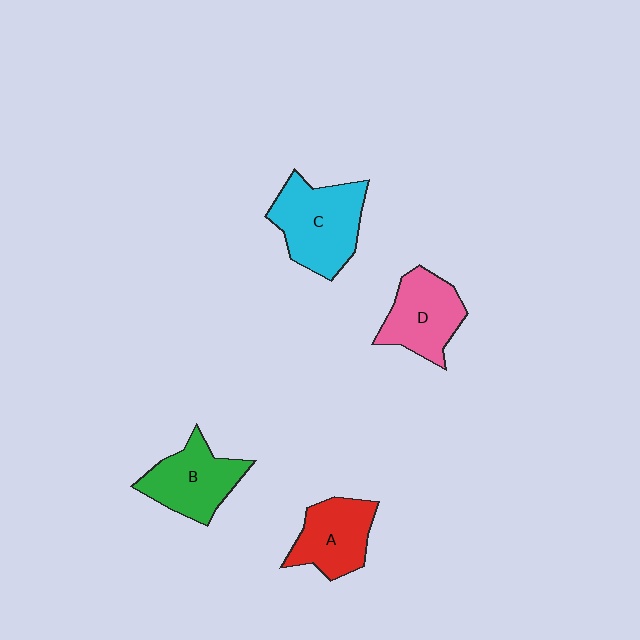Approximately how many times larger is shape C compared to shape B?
Approximately 1.3 times.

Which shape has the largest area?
Shape C (cyan).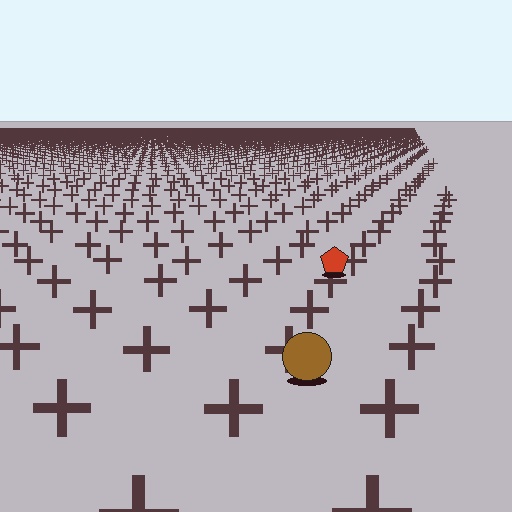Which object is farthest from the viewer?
The red pentagon is farthest from the viewer. It appears smaller and the ground texture around it is denser.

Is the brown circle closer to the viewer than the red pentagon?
Yes. The brown circle is closer — you can tell from the texture gradient: the ground texture is coarser near it.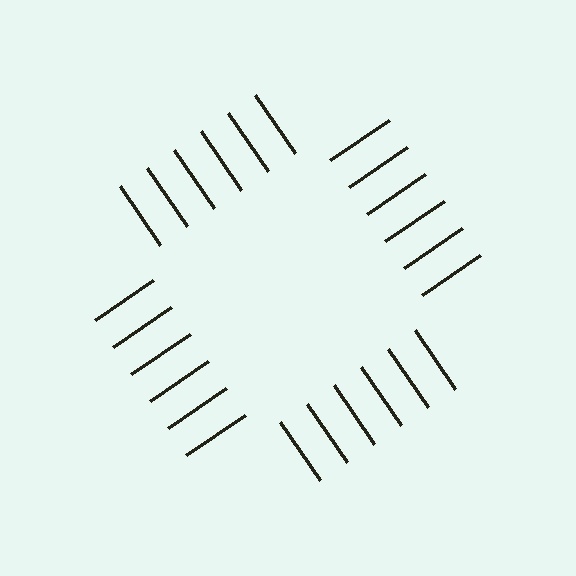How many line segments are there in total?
24 — 6 along each of the 4 edges.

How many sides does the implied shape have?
4 sides — the line-ends trace a square.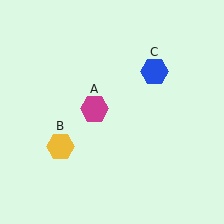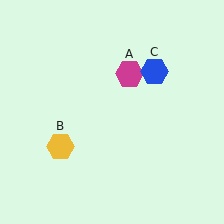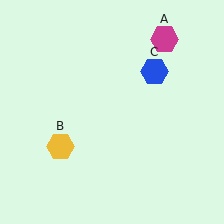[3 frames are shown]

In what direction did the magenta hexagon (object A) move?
The magenta hexagon (object A) moved up and to the right.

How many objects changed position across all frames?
1 object changed position: magenta hexagon (object A).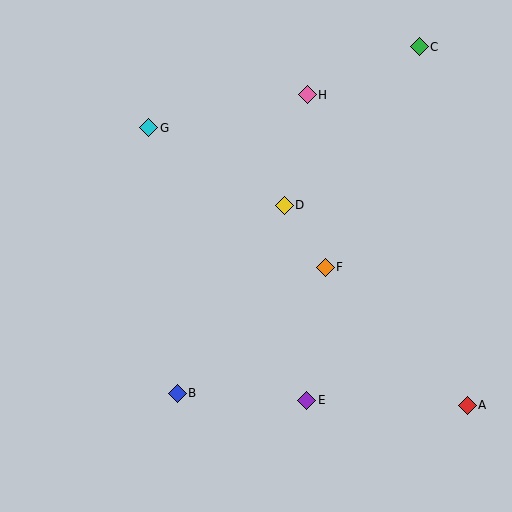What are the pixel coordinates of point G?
Point G is at (149, 128).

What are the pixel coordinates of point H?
Point H is at (307, 95).